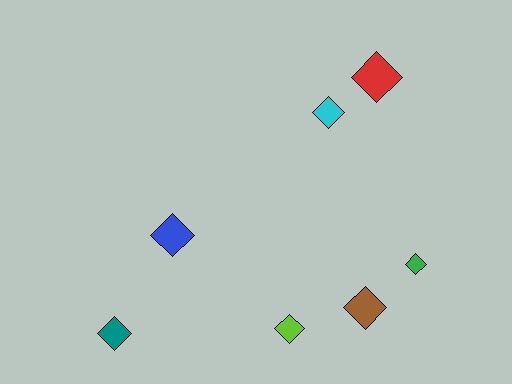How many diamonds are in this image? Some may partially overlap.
There are 7 diamonds.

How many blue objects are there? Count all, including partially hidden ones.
There is 1 blue object.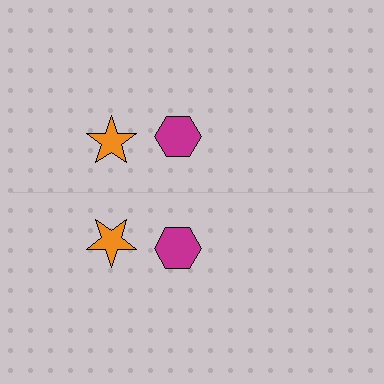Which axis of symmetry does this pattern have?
The pattern has a horizontal axis of symmetry running through the center of the image.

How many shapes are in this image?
There are 4 shapes in this image.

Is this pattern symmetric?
Yes, this pattern has bilateral (reflection) symmetry.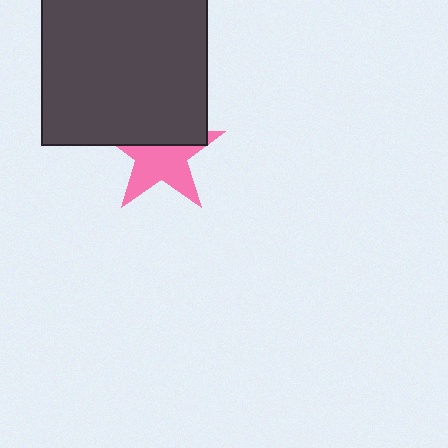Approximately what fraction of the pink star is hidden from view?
Roughly 41% of the pink star is hidden behind the dark gray square.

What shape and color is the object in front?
The object in front is a dark gray square.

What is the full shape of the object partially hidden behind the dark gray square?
The partially hidden object is a pink star.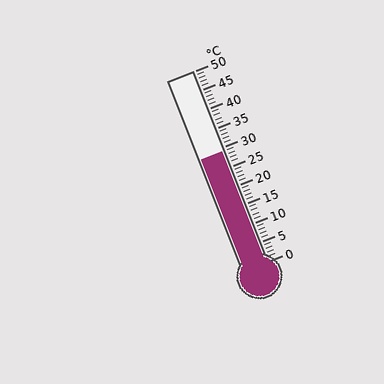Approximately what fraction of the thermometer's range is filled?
The thermometer is filled to approximately 60% of its range.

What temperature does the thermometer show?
The thermometer shows approximately 29°C.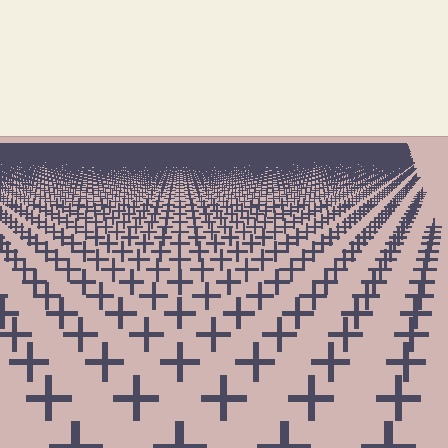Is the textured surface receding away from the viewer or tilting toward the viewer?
The surface is receding away from the viewer. Texture elements get smaller and denser toward the top.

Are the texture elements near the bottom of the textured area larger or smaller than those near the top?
Larger. Near the bottom, elements are closer to the viewer and appear at a bigger on-screen size.